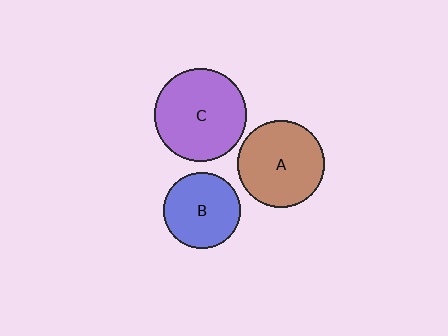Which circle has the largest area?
Circle C (purple).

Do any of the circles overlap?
No, none of the circles overlap.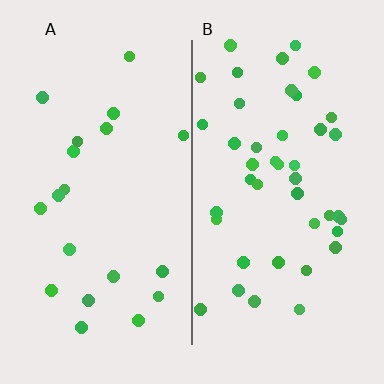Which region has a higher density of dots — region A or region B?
B (the right).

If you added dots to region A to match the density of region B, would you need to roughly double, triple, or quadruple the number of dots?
Approximately double.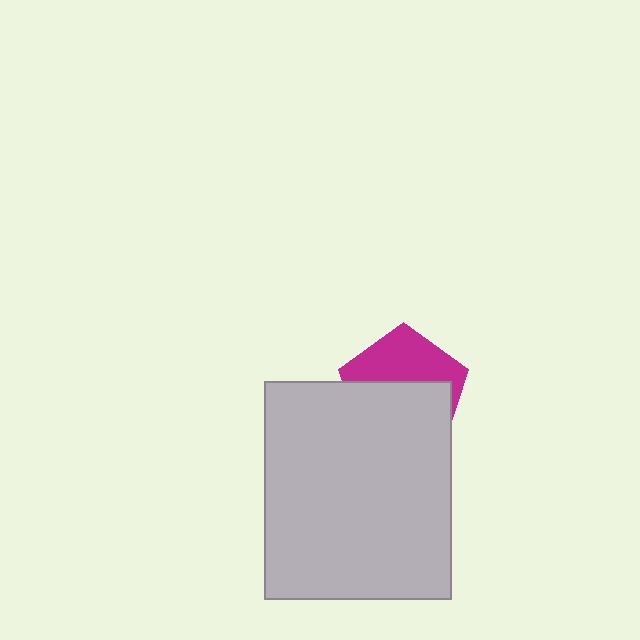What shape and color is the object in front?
The object in front is a light gray rectangle.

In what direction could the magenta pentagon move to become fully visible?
The magenta pentagon could move up. That would shift it out from behind the light gray rectangle entirely.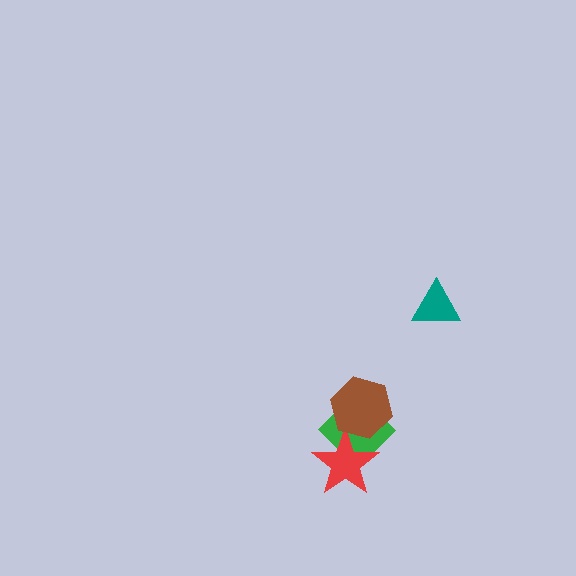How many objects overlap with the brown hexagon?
2 objects overlap with the brown hexagon.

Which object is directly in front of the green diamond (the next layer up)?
The red star is directly in front of the green diamond.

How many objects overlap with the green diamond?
2 objects overlap with the green diamond.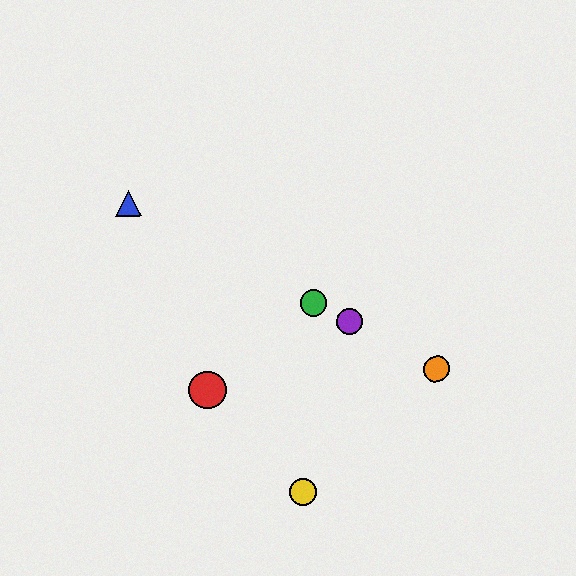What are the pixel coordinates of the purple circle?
The purple circle is at (350, 322).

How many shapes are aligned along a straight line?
4 shapes (the blue triangle, the green circle, the purple circle, the orange circle) are aligned along a straight line.